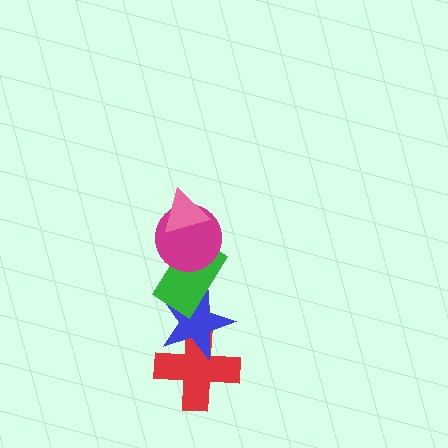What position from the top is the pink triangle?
The pink triangle is 1st from the top.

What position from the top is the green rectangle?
The green rectangle is 3rd from the top.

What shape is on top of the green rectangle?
The magenta circle is on top of the green rectangle.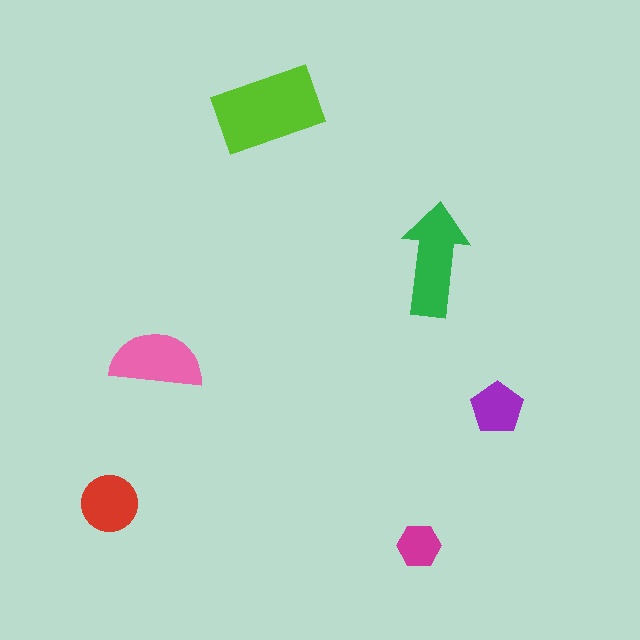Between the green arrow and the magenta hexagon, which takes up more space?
The green arrow.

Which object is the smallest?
The magenta hexagon.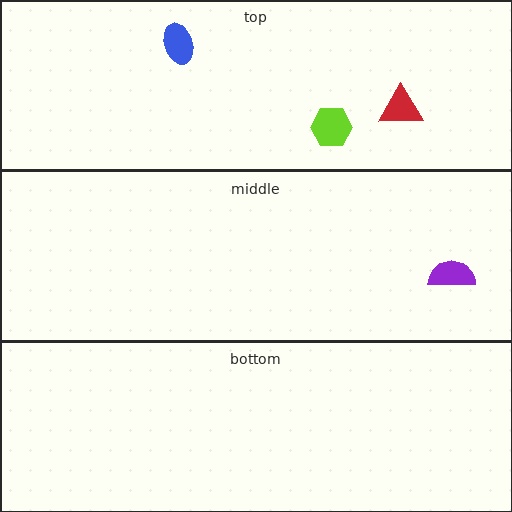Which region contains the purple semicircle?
The middle region.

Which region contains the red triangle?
The top region.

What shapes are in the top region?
The red triangle, the lime hexagon, the blue ellipse.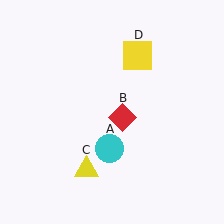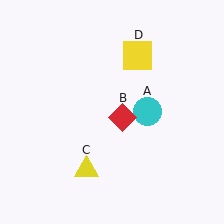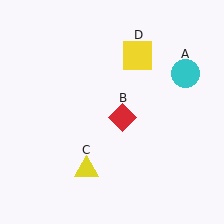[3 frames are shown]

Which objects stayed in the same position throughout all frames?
Red diamond (object B) and yellow triangle (object C) and yellow square (object D) remained stationary.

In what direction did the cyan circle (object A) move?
The cyan circle (object A) moved up and to the right.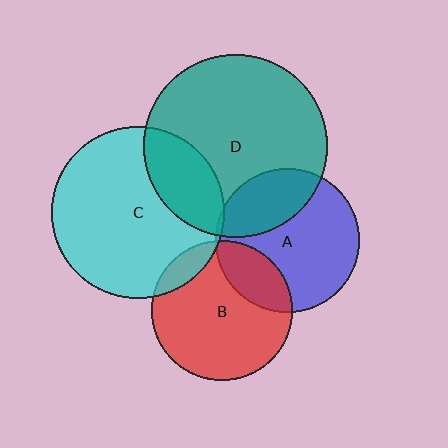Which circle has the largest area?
Circle D (teal).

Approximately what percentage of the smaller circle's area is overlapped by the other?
Approximately 25%.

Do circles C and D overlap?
Yes.